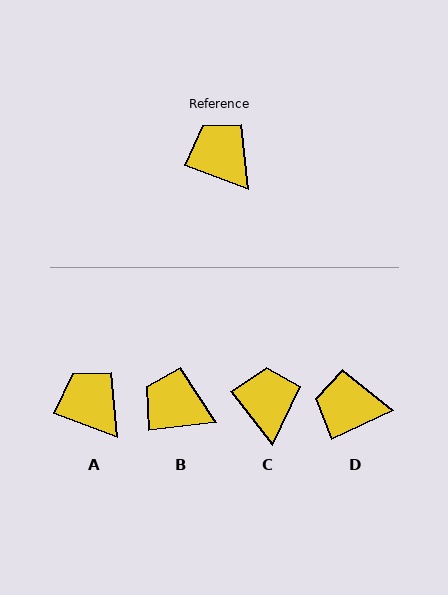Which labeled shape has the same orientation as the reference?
A.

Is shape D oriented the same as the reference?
No, it is off by about 46 degrees.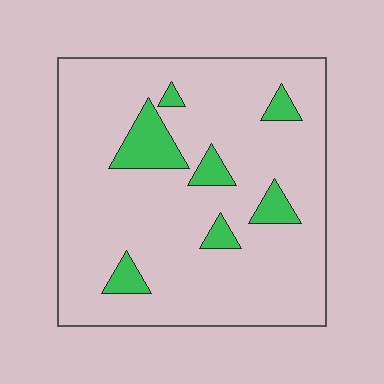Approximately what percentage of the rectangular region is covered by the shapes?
Approximately 10%.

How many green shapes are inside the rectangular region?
7.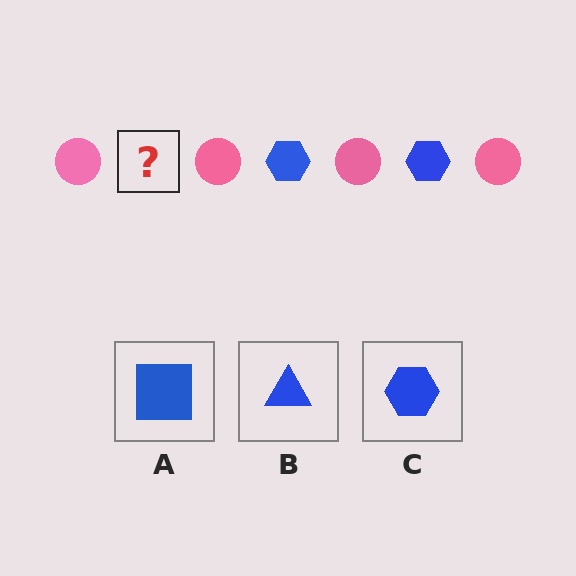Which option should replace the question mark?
Option C.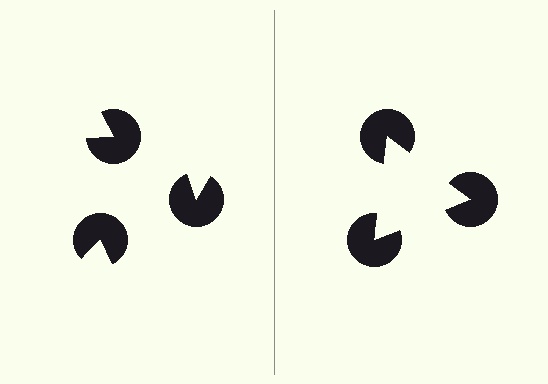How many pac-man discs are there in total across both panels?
6 — 3 on each side.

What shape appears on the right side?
An illusory triangle.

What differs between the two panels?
The pac-man discs are positioned identically on both sides; only the wedge orientations differ. On the right they align to a triangle; on the left they are misaligned.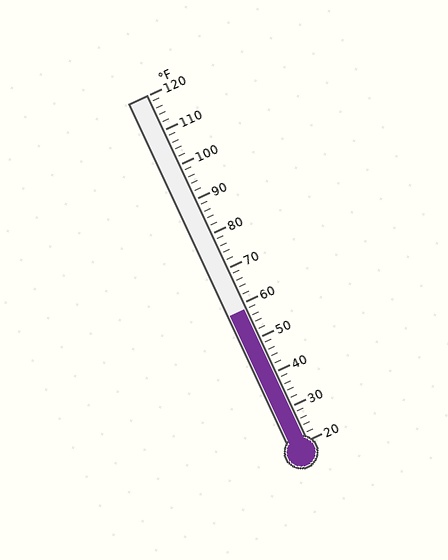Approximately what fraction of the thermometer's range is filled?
The thermometer is filled to approximately 40% of its range.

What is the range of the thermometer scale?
The thermometer scale ranges from 20°F to 120°F.